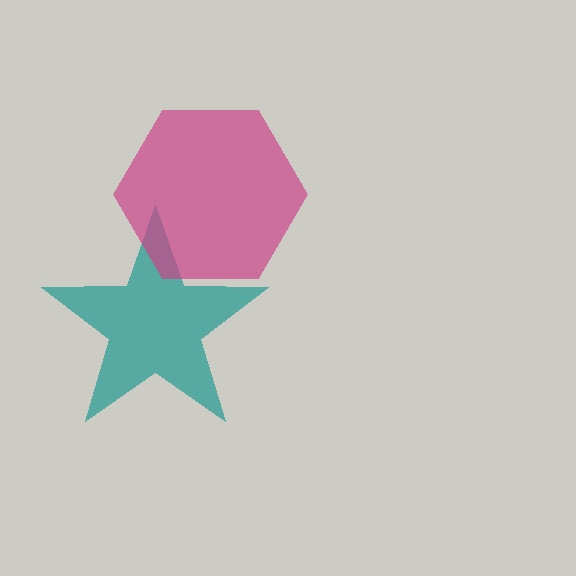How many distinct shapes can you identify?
There are 2 distinct shapes: a teal star, a magenta hexagon.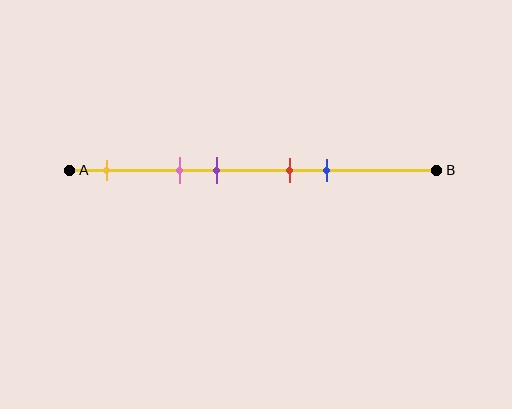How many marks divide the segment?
There are 5 marks dividing the segment.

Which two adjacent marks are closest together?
The red and blue marks are the closest adjacent pair.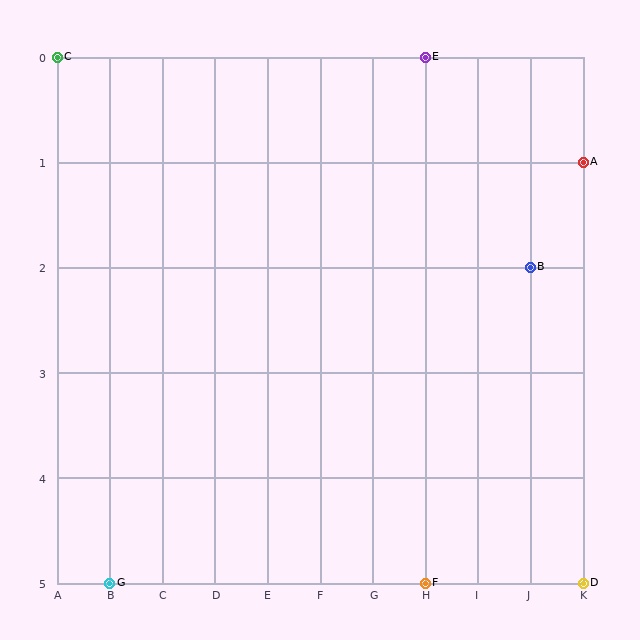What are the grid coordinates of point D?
Point D is at grid coordinates (K, 5).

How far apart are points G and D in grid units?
Points G and D are 9 columns apart.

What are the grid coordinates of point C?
Point C is at grid coordinates (A, 0).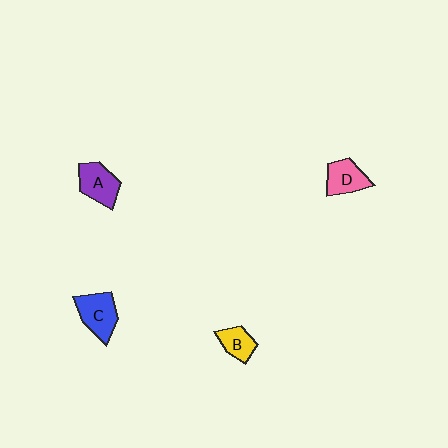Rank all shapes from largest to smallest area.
From largest to smallest: C (blue), A (purple), D (pink), B (yellow).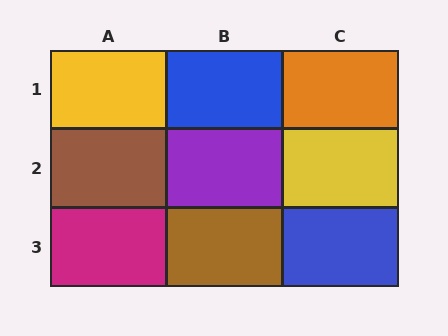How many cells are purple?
1 cell is purple.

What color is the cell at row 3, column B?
Brown.